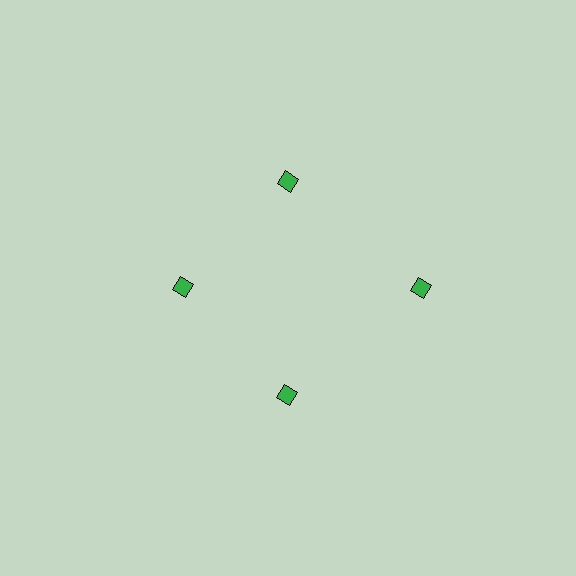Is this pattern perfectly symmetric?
No. The 4 green diamonds are arranged in a ring, but one element near the 3 o'clock position is pushed outward from the center, breaking the 4-fold rotational symmetry.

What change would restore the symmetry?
The symmetry would be restored by moving it inward, back onto the ring so that all 4 diamonds sit at equal angles and equal distance from the center.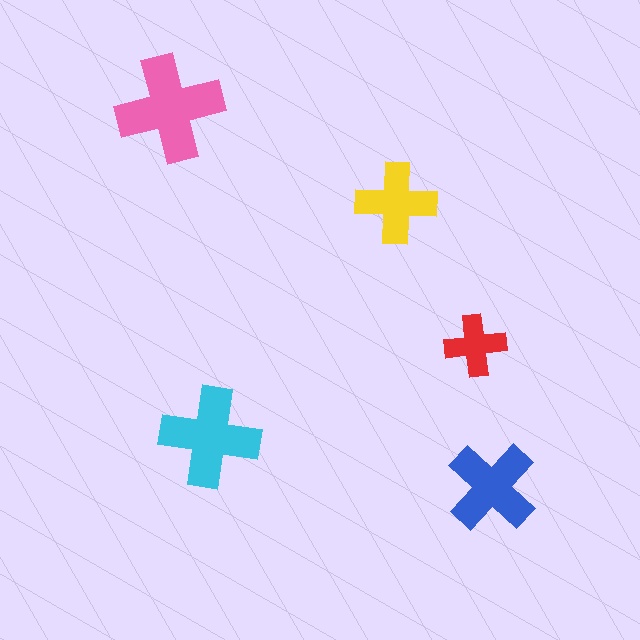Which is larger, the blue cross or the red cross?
The blue one.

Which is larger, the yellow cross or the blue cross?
The blue one.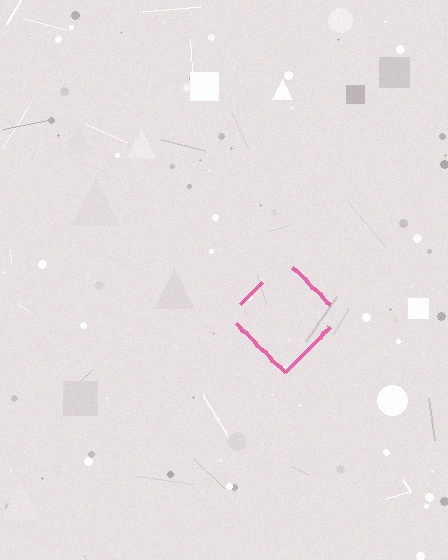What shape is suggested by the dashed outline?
The dashed outline suggests a diamond.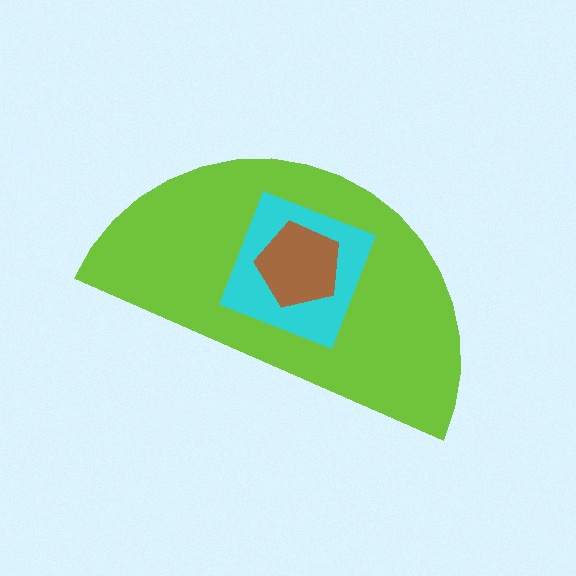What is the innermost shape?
The brown pentagon.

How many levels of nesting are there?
3.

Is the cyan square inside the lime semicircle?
Yes.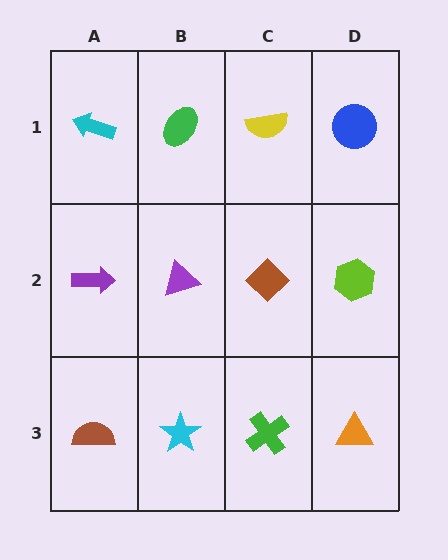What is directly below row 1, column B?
A purple triangle.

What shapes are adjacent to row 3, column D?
A lime hexagon (row 2, column D), a green cross (row 3, column C).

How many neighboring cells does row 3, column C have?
3.